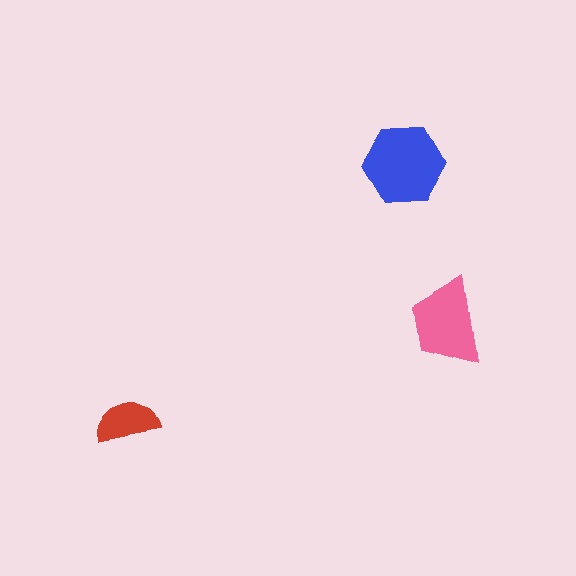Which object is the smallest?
The red semicircle.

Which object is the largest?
The blue hexagon.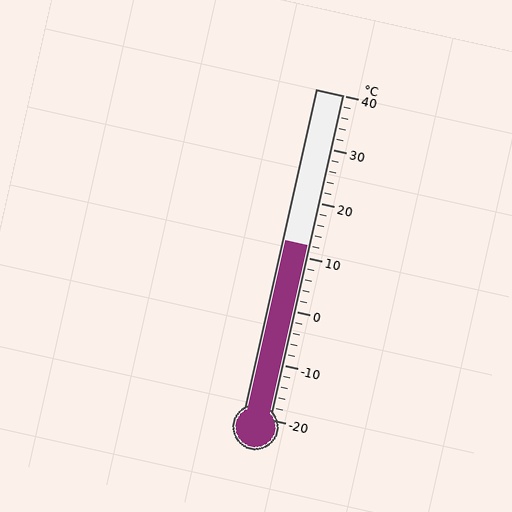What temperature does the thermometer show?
The thermometer shows approximately 12°C.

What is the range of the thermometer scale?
The thermometer scale ranges from -20°C to 40°C.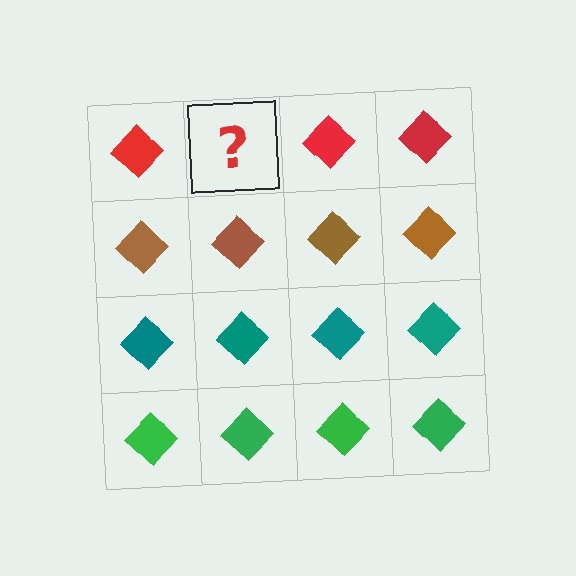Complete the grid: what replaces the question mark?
The question mark should be replaced with a red diamond.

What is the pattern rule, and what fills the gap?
The rule is that each row has a consistent color. The gap should be filled with a red diamond.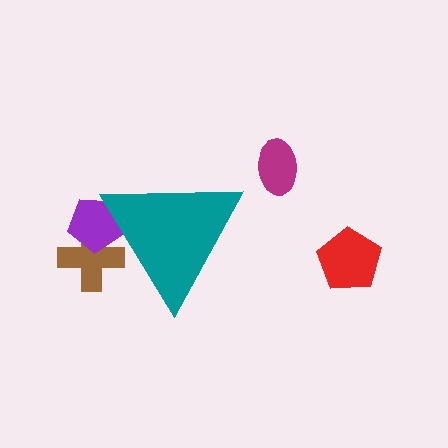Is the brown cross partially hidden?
Yes, the brown cross is partially hidden behind the teal triangle.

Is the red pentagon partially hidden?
No, the red pentagon is fully visible.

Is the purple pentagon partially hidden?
Yes, the purple pentagon is partially hidden behind the teal triangle.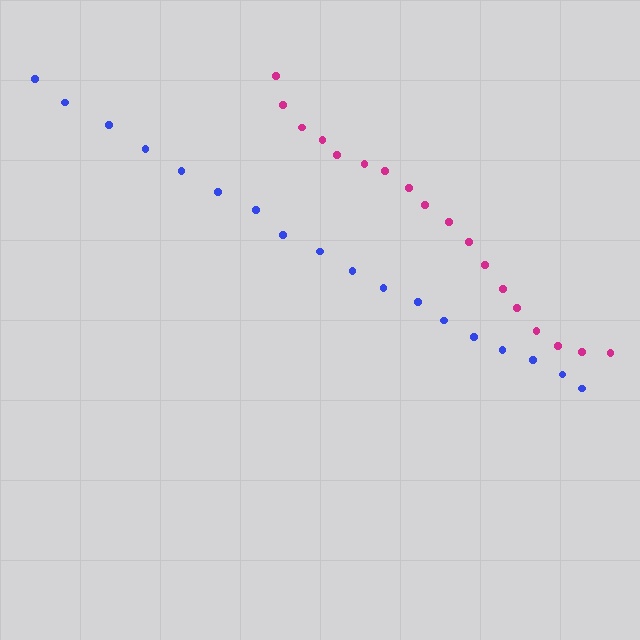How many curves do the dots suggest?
There are 2 distinct paths.